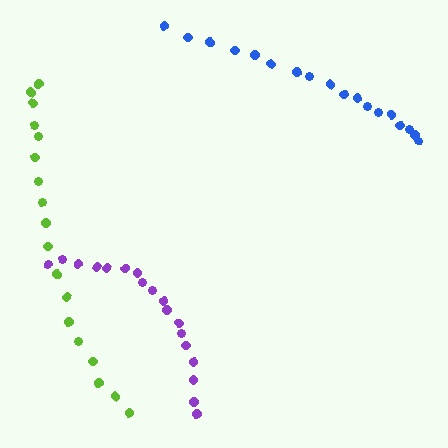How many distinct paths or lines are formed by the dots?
There are 3 distinct paths.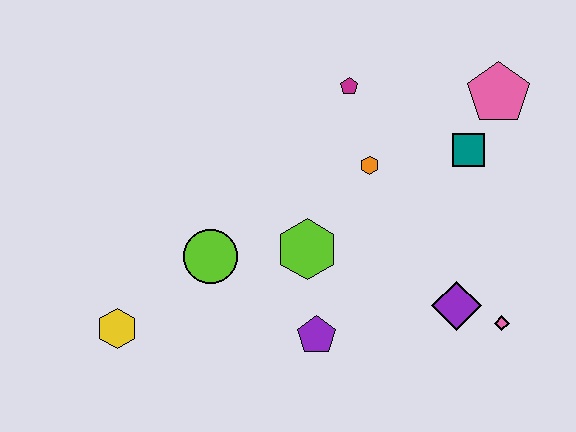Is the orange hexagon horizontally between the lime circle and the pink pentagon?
Yes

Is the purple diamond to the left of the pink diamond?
Yes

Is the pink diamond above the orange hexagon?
No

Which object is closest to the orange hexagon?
The magenta pentagon is closest to the orange hexagon.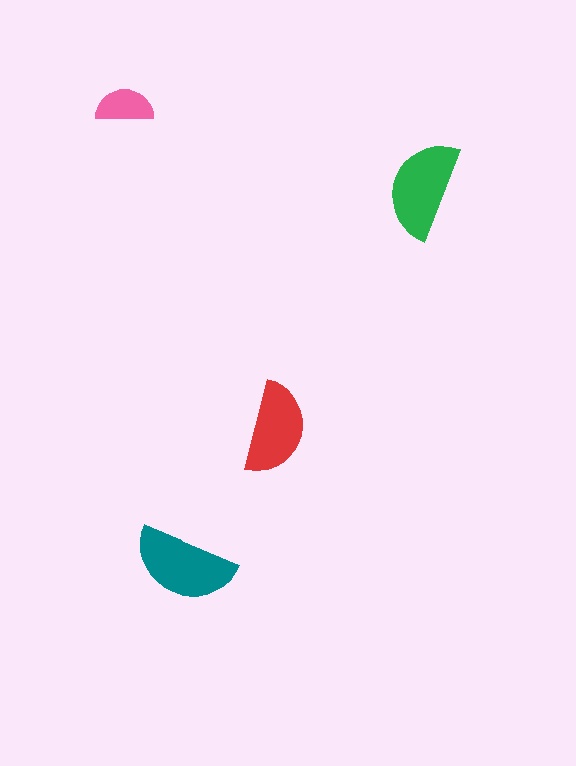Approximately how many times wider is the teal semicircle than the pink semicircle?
About 2 times wider.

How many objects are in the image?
There are 4 objects in the image.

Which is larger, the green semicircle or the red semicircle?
The green one.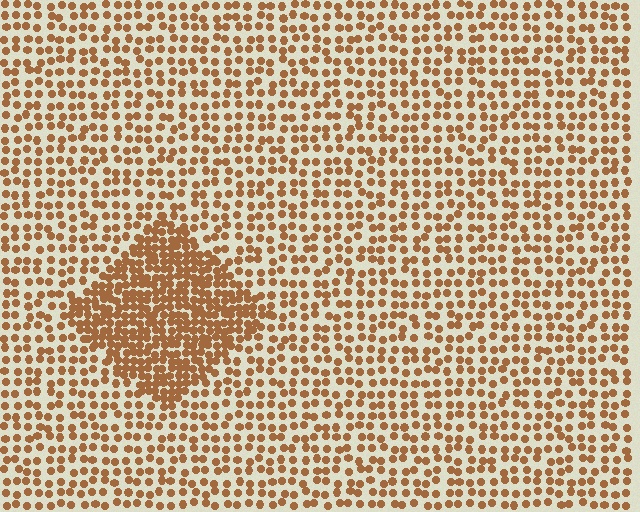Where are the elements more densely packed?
The elements are more densely packed inside the diamond boundary.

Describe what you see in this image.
The image contains small brown elements arranged at two different densities. A diamond-shaped region is visible where the elements are more densely packed than the surrounding area.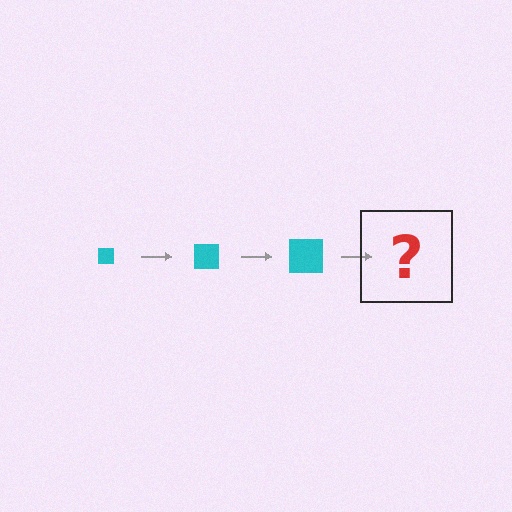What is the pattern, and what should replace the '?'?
The pattern is that the square gets progressively larger each step. The '?' should be a cyan square, larger than the previous one.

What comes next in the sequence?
The next element should be a cyan square, larger than the previous one.